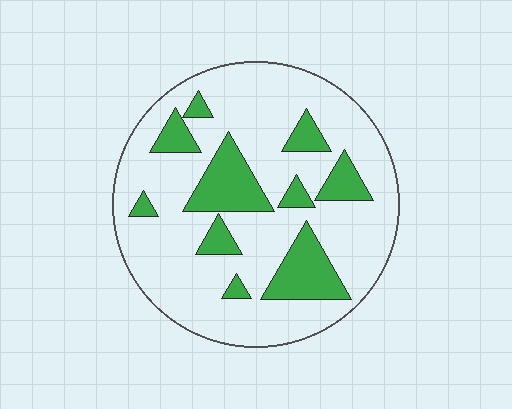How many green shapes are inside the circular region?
10.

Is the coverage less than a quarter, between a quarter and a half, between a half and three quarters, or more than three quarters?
Less than a quarter.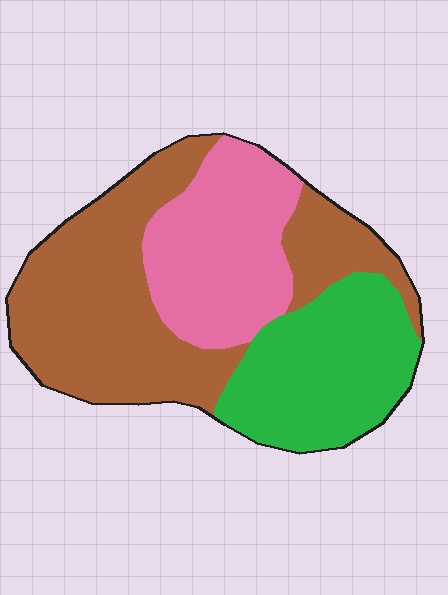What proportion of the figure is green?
Green takes up between a sixth and a third of the figure.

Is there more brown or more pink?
Brown.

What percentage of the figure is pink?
Pink takes up about one quarter (1/4) of the figure.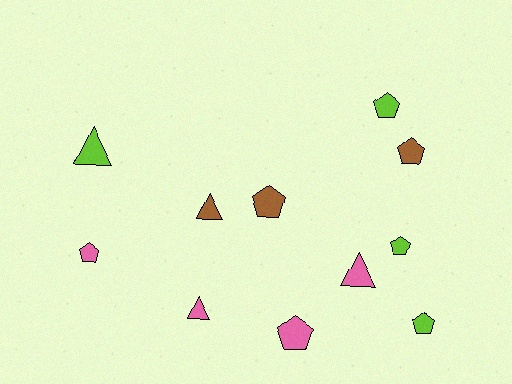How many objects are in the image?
There are 11 objects.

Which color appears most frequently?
Pink, with 4 objects.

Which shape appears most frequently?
Pentagon, with 7 objects.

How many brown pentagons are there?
There are 2 brown pentagons.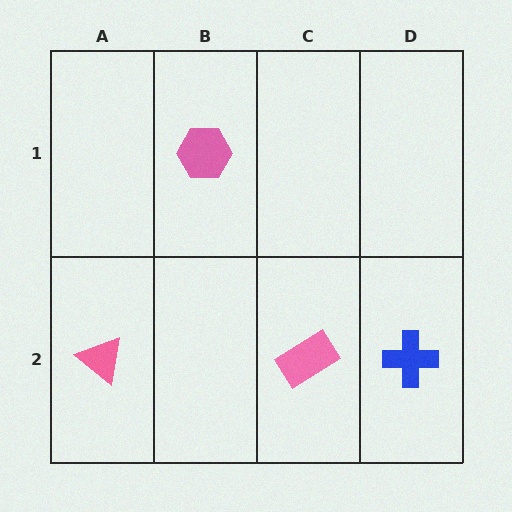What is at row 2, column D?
A blue cross.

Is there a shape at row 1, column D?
No, that cell is empty.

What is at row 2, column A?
A pink triangle.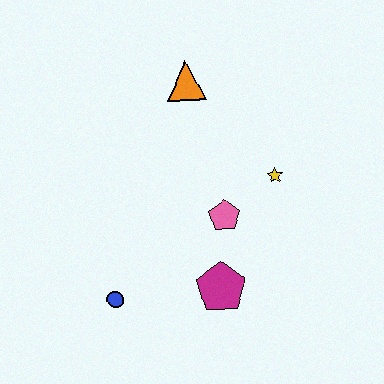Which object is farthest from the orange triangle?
The blue circle is farthest from the orange triangle.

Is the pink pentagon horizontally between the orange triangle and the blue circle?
No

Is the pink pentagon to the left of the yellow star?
Yes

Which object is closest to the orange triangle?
The yellow star is closest to the orange triangle.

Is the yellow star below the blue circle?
No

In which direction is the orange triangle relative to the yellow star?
The orange triangle is above the yellow star.